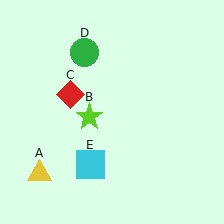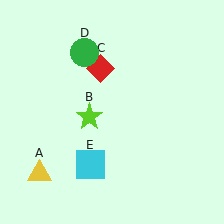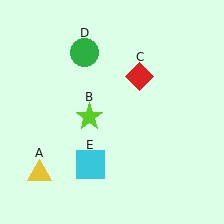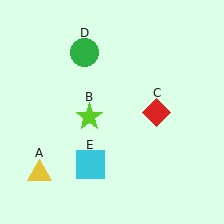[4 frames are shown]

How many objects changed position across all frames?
1 object changed position: red diamond (object C).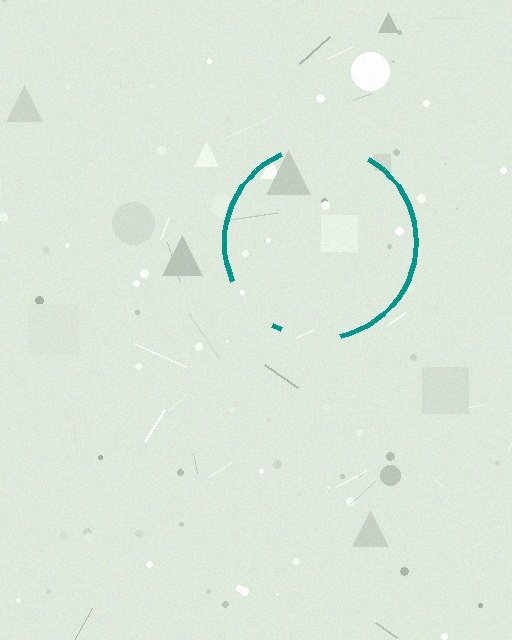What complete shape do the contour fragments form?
The contour fragments form a circle.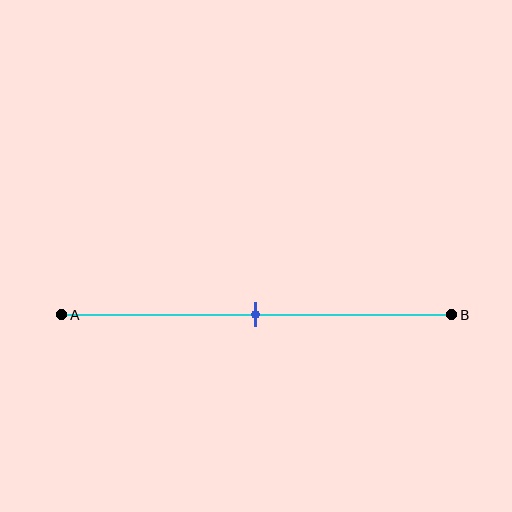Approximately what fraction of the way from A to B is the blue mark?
The blue mark is approximately 50% of the way from A to B.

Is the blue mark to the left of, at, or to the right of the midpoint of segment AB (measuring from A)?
The blue mark is approximately at the midpoint of segment AB.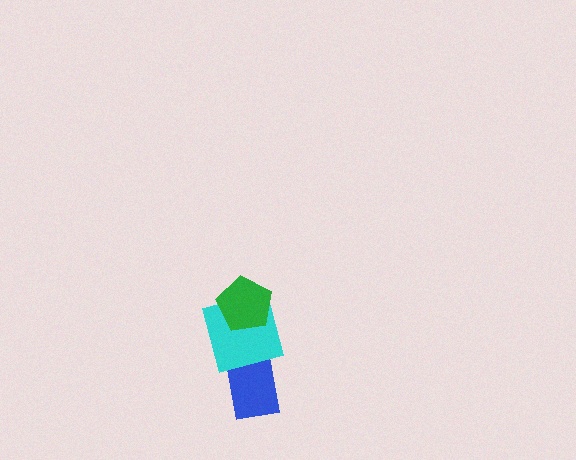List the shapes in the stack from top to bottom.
From top to bottom: the green pentagon, the cyan square, the blue rectangle.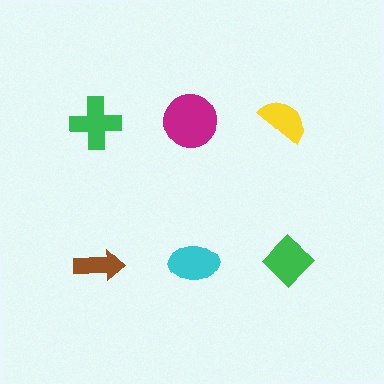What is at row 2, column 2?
A cyan ellipse.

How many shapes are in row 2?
3 shapes.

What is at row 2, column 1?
A brown arrow.